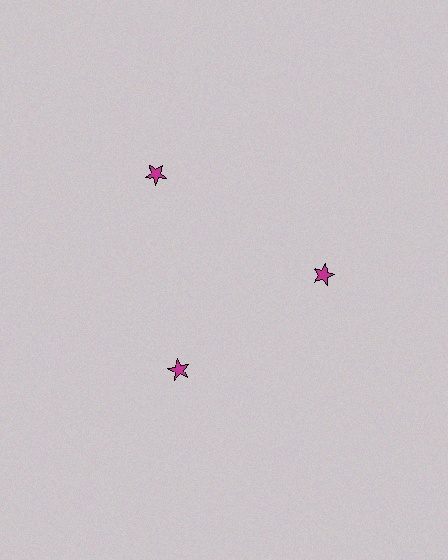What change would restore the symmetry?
The symmetry would be restored by moving it inward, back onto the ring so that all 3 stars sit at equal angles and equal distance from the center.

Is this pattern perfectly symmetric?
No. The 3 magenta stars are arranged in a ring, but one element near the 11 o'clock position is pushed outward from the center, breaking the 3-fold rotational symmetry.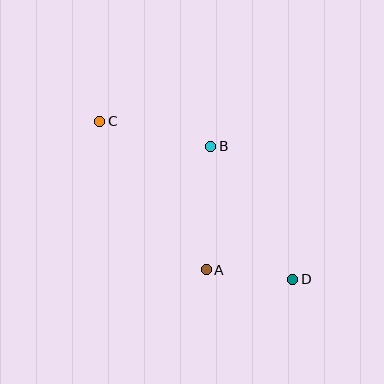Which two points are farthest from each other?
Points C and D are farthest from each other.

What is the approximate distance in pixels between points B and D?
The distance between B and D is approximately 156 pixels.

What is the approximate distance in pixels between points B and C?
The distance between B and C is approximately 114 pixels.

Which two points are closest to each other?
Points A and D are closest to each other.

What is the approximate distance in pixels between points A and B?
The distance between A and B is approximately 124 pixels.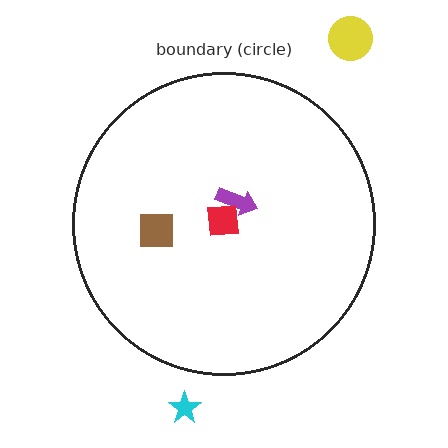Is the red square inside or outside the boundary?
Inside.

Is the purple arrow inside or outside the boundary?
Inside.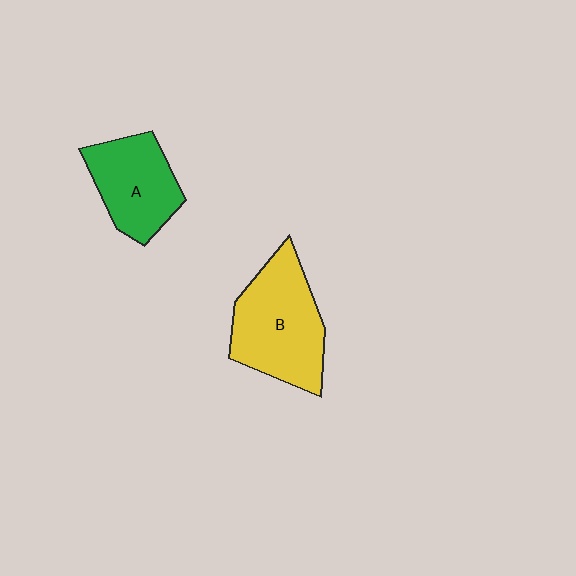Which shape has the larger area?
Shape B (yellow).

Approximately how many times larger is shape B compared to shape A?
Approximately 1.3 times.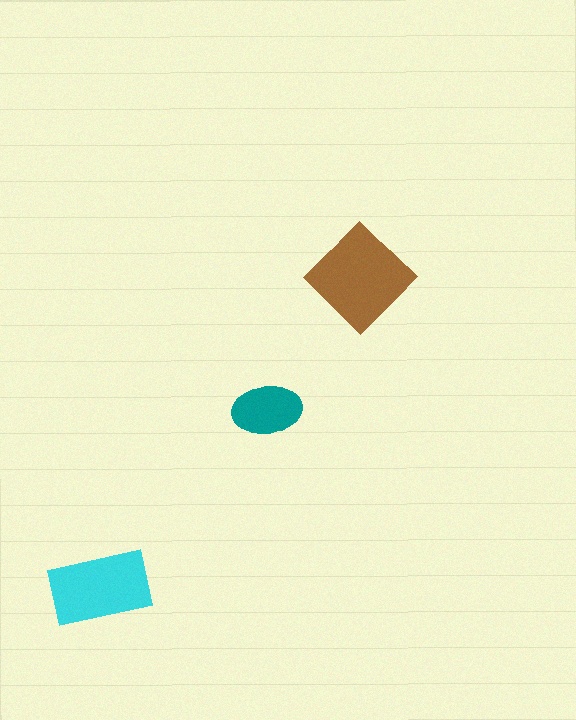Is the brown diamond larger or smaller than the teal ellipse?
Larger.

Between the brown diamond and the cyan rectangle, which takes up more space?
The brown diamond.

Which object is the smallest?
The teal ellipse.